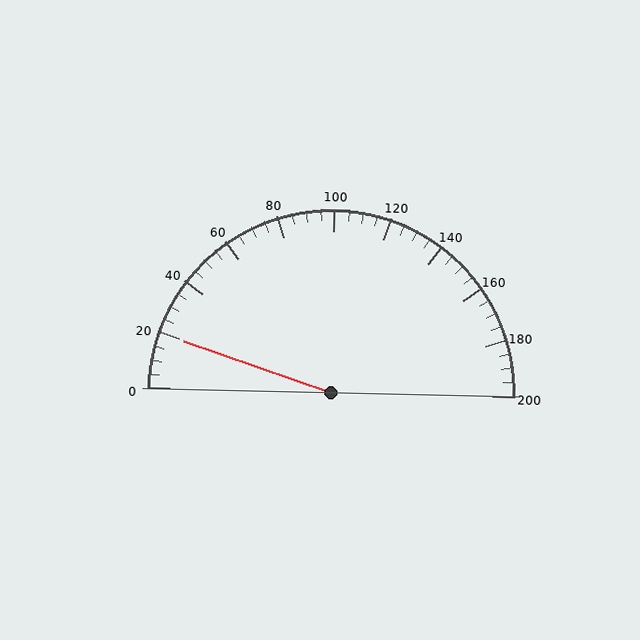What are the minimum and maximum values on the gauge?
The gauge ranges from 0 to 200.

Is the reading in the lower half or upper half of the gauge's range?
The reading is in the lower half of the range (0 to 200).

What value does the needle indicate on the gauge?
The needle indicates approximately 20.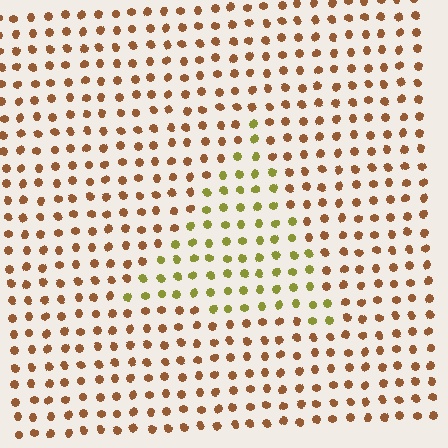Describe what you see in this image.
The image is filled with small brown elements in a uniform arrangement. A triangle-shaped region is visible where the elements are tinted to a slightly different hue, forming a subtle color boundary.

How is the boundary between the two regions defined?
The boundary is defined purely by a slight shift in hue (about 45 degrees). Spacing, size, and orientation are identical on both sides.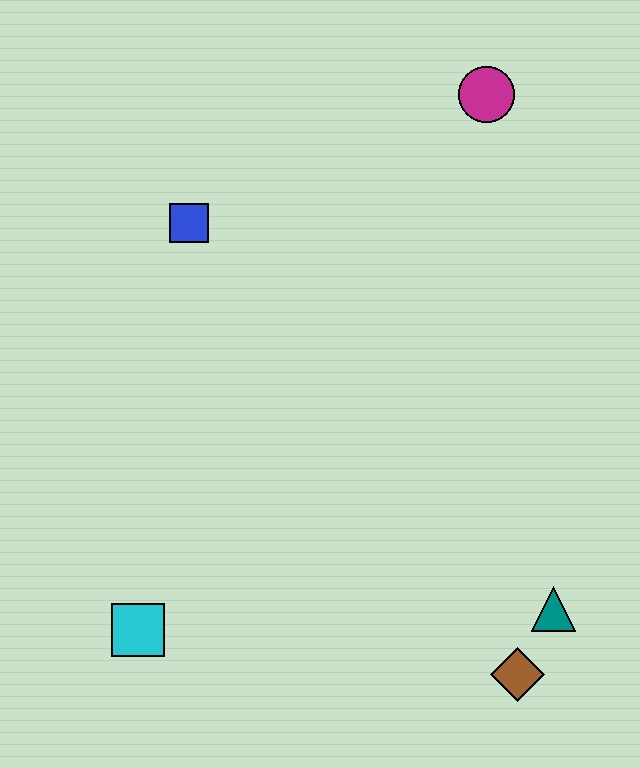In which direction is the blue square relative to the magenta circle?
The blue square is to the left of the magenta circle.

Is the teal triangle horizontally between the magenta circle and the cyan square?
No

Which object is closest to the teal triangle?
The brown diamond is closest to the teal triangle.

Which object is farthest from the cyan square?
The magenta circle is farthest from the cyan square.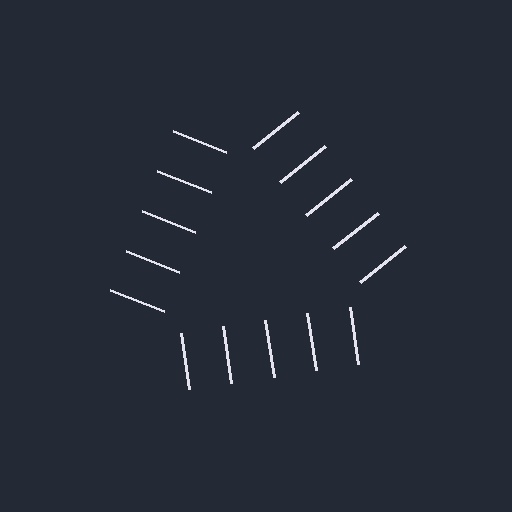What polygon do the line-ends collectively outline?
An illusory triangle — the line segments terminate on its edges but no continuous stroke is drawn.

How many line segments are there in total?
15 — 5 along each of the 3 edges.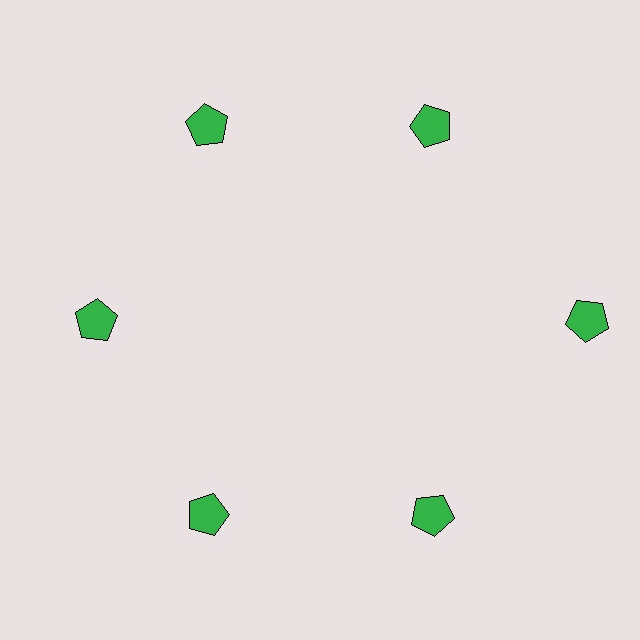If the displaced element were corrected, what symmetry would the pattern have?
It would have 6-fold rotational symmetry — the pattern would map onto itself every 60 degrees.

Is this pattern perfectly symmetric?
No. The 6 green pentagons are arranged in a ring, but one element near the 3 o'clock position is pushed outward from the center, breaking the 6-fold rotational symmetry.